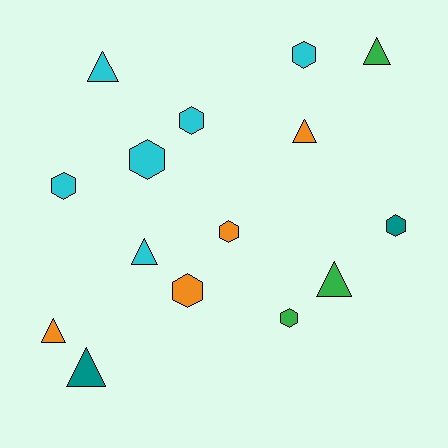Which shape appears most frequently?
Hexagon, with 8 objects.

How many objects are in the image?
There are 15 objects.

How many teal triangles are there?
There is 1 teal triangle.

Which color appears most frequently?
Cyan, with 6 objects.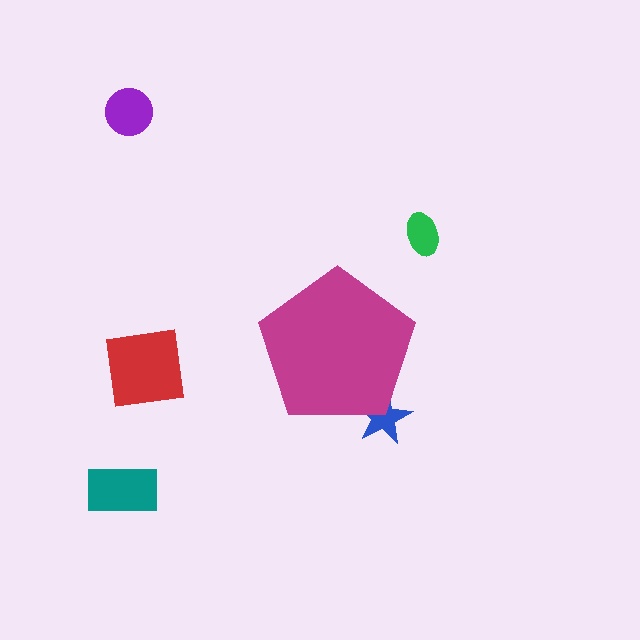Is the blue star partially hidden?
Yes, the blue star is partially hidden behind the magenta pentagon.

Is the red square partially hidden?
No, the red square is fully visible.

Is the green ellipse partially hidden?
No, the green ellipse is fully visible.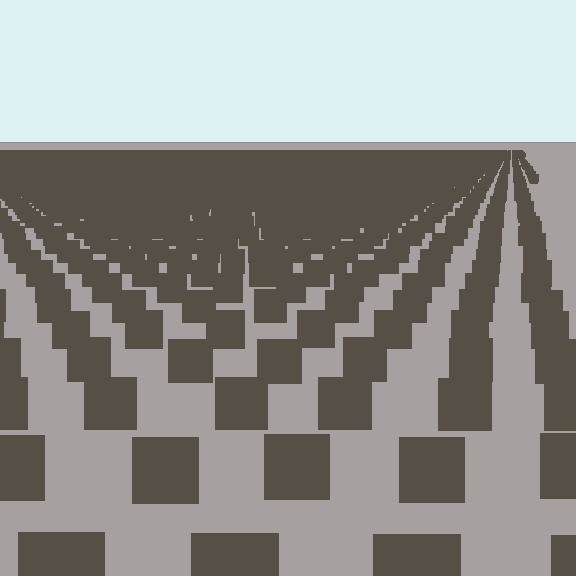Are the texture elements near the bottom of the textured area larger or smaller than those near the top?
Larger. Near the bottom, elements are closer to the viewer and appear at a bigger on-screen size.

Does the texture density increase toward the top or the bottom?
Density increases toward the top.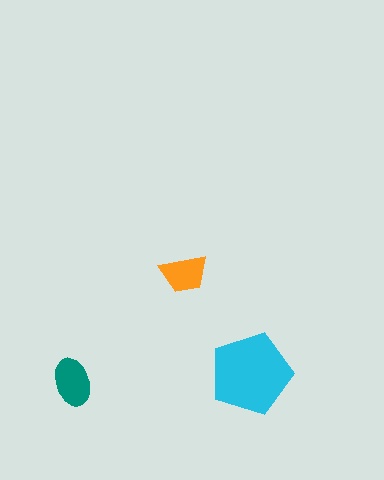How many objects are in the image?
There are 3 objects in the image.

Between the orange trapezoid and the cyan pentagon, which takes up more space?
The cyan pentagon.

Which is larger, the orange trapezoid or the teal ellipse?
The teal ellipse.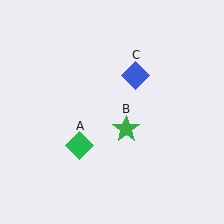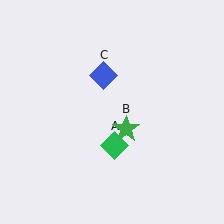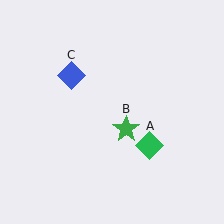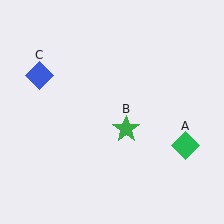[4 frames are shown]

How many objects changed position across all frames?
2 objects changed position: green diamond (object A), blue diamond (object C).